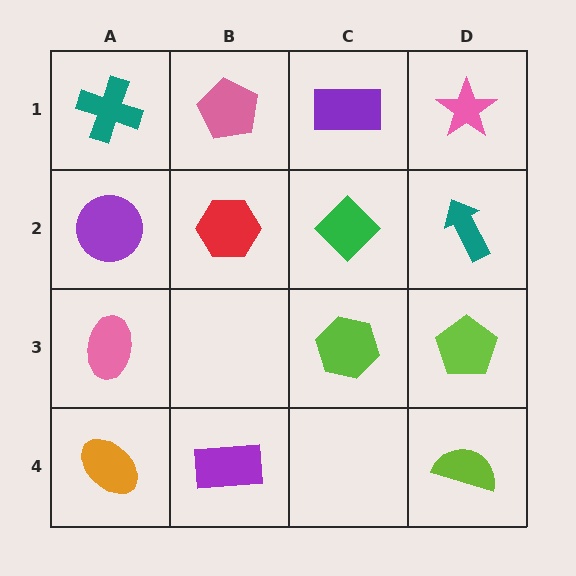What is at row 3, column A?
A pink ellipse.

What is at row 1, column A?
A teal cross.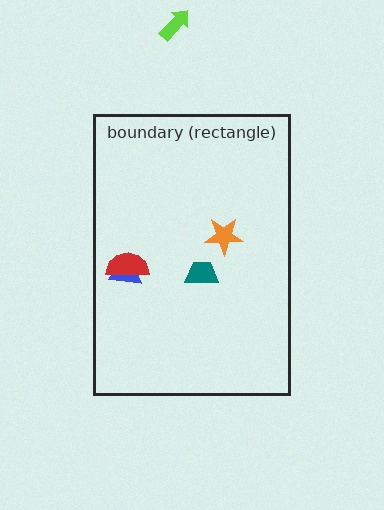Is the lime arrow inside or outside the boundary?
Outside.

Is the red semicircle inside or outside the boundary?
Inside.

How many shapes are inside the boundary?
4 inside, 1 outside.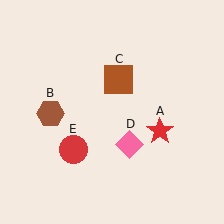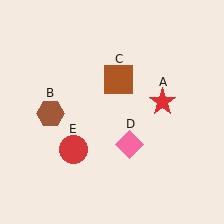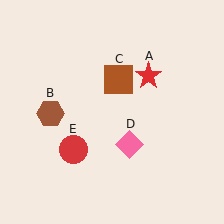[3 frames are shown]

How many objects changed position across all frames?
1 object changed position: red star (object A).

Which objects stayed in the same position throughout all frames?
Brown hexagon (object B) and brown square (object C) and pink diamond (object D) and red circle (object E) remained stationary.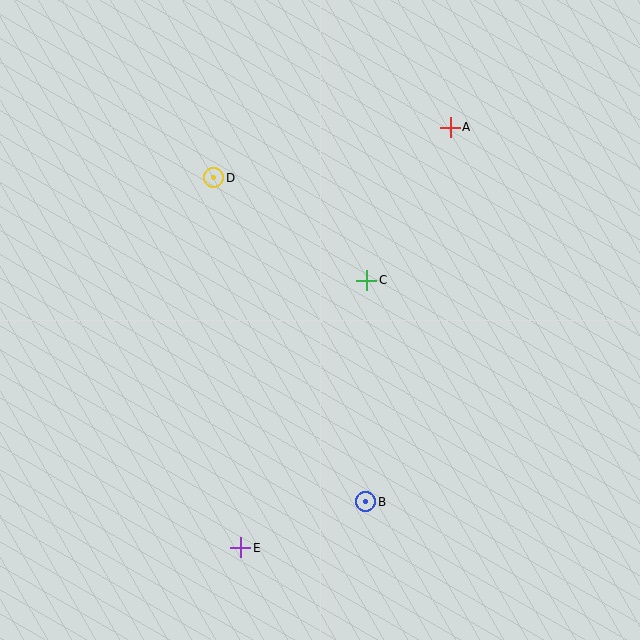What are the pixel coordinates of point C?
Point C is at (367, 280).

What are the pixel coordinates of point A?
Point A is at (450, 127).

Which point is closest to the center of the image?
Point C at (367, 280) is closest to the center.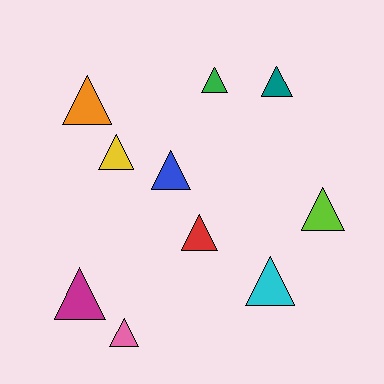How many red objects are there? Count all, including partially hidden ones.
There is 1 red object.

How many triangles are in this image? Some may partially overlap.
There are 10 triangles.